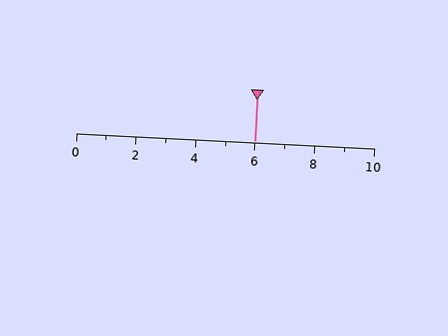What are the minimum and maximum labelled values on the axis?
The axis runs from 0 to 10.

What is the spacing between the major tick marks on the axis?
The major ticks are spaced 2 apart.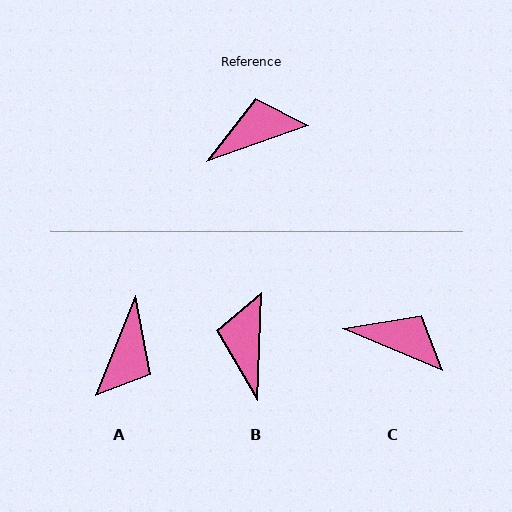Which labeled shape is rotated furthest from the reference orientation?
A, about 132 degrees away.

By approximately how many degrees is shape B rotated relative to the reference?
Approximately 68 degrees counter-clockwise.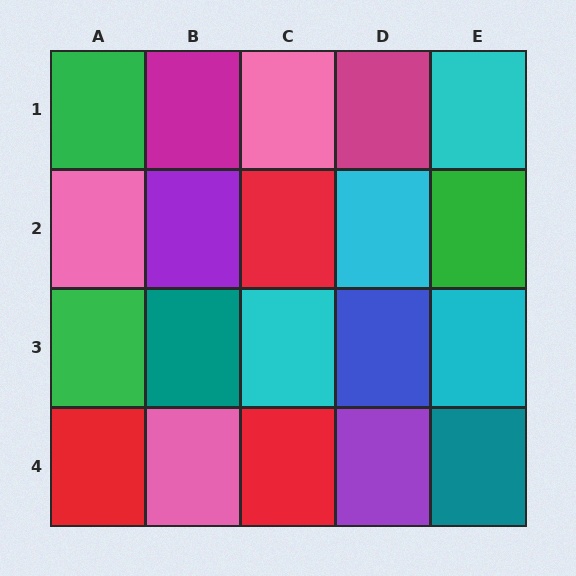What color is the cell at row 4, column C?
Red.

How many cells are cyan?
4 cells are cyan.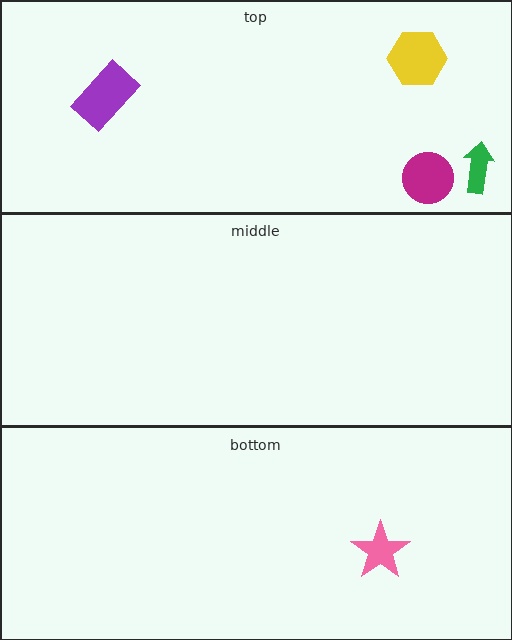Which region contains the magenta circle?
The top region.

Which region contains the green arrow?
The top region.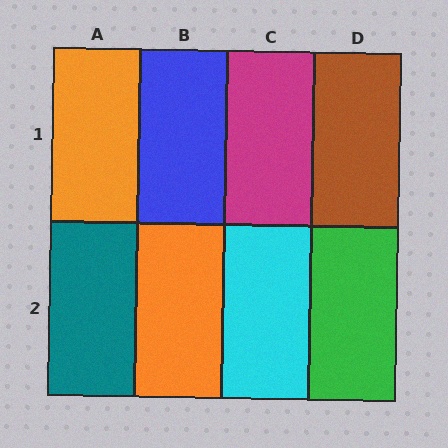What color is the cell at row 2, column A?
Teal.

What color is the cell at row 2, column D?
Green.